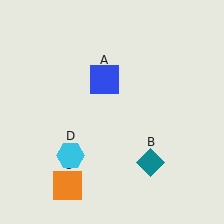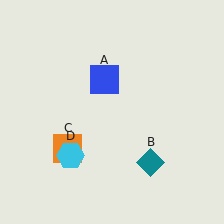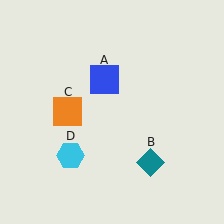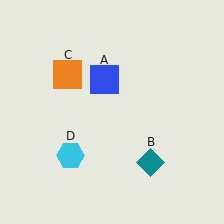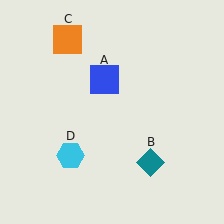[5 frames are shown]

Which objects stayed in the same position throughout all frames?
Blue square (object A) and teal diamond (object B) and cyan hexagon (object D) remained stationary.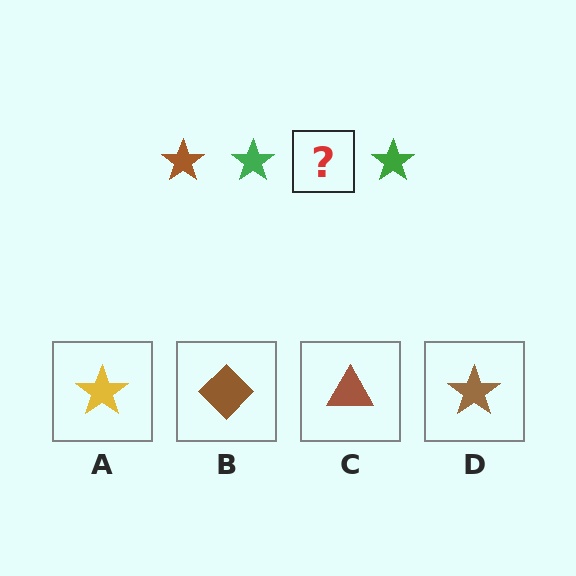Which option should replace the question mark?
Option D.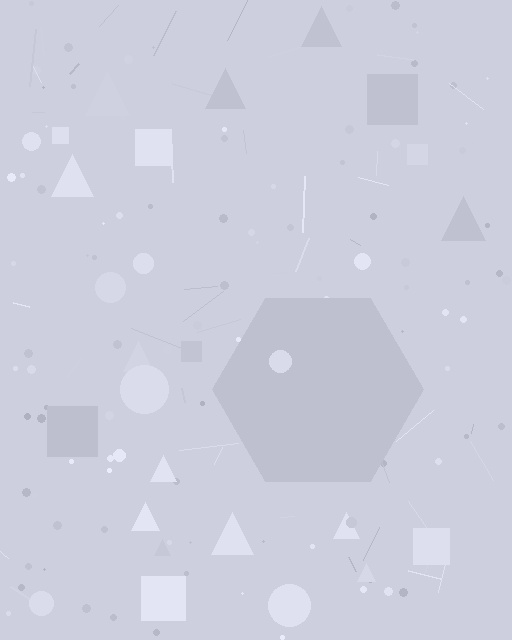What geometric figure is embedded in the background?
A hexagon is embedded in the background.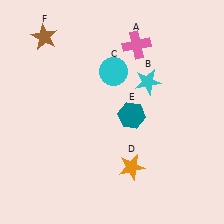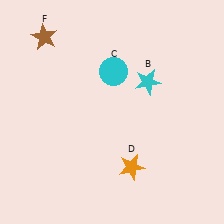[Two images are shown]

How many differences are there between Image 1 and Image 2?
There are 2 differences between the two images.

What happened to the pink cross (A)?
The pink cross (A) was removed in Image 2. It was in the top-right area of Image 1.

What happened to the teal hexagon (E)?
The teal hexagon (E) was removed in Image 2. It was in the bottom-right area of Image 1.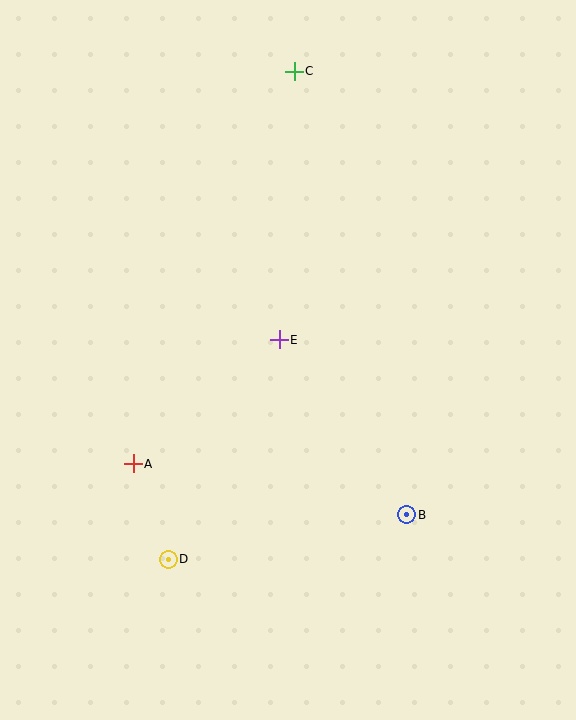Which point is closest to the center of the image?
Point E at (279, 340) is closest to the center.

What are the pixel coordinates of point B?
Point B is at (407, 515).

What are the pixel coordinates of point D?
Point D is at (168, 559).